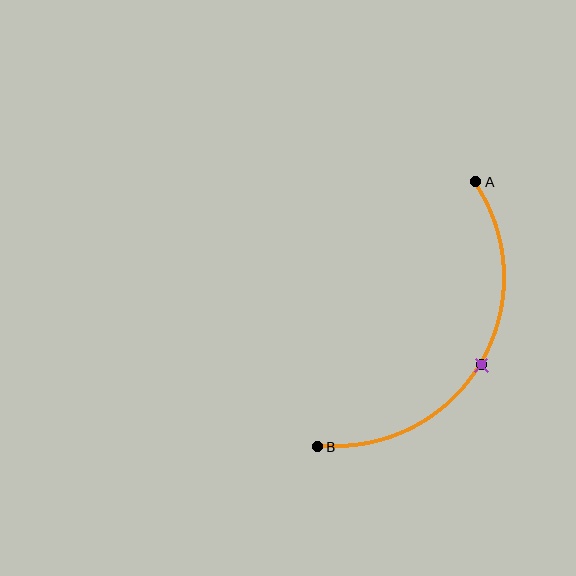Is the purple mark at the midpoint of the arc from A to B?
Yes. The purple mark lies on the arc at equal arc-length from both A and B — it is the arc midpoint.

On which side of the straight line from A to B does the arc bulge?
The arc bulges to the right of the straight line connecting A and B.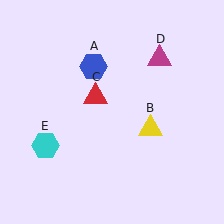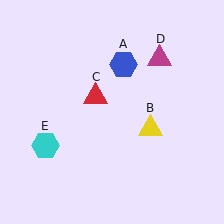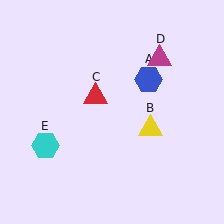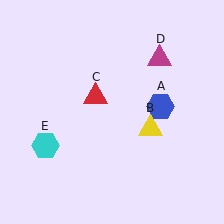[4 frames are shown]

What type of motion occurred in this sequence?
The blue hexagon (object A) rotated clockwise around the center of the scene.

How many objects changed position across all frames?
1 object changed position: blue hexagon (object A).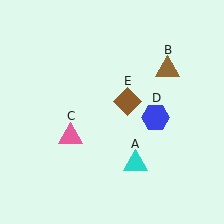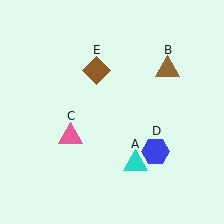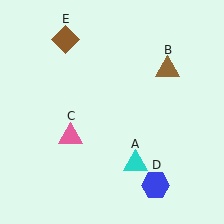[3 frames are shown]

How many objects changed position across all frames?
2 objects changed position: blue hexagon (object D), brown diamond (object E).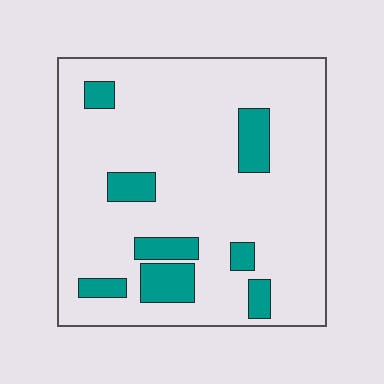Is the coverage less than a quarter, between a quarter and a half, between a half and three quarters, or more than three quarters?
Less than a quarter.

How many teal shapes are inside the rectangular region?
8.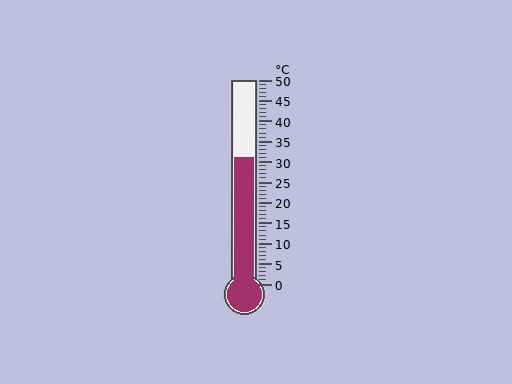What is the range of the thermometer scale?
The thermometer scale ranges from 0°C to 50°C.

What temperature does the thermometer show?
The thermometer shows approximately 31°C.